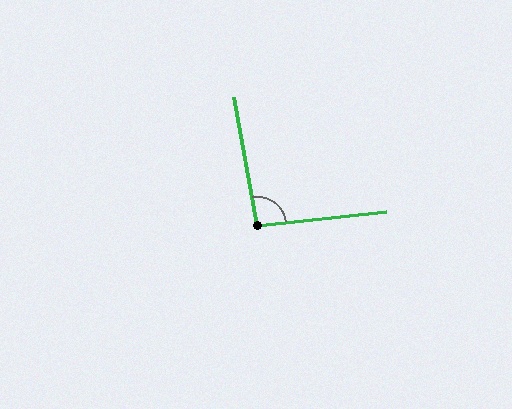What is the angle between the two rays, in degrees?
Approximately 94 degrees.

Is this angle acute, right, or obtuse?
It is approximately a right angle.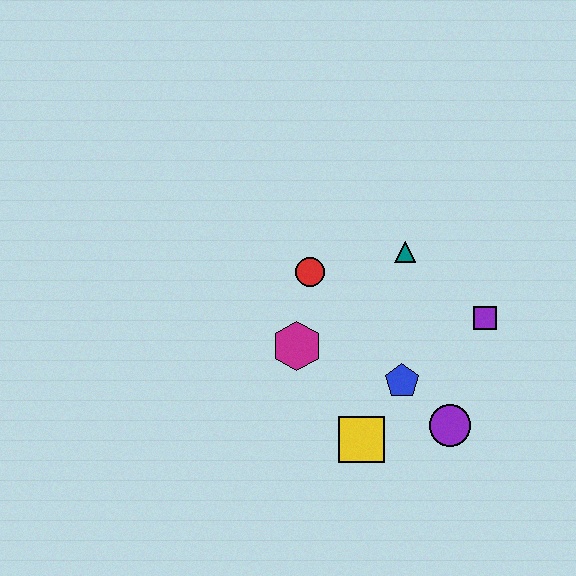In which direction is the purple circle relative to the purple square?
The purple circle is below the purple square.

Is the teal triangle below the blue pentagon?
No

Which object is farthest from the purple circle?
The red circle is farthest from the purple circle.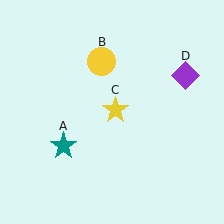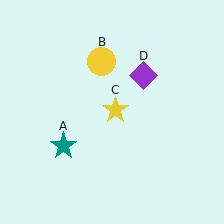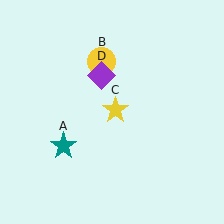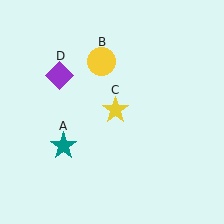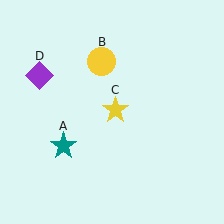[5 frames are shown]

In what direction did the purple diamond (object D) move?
The purple diamond (object D) moved left.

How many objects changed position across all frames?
1 object changed position: purple diamond (object D).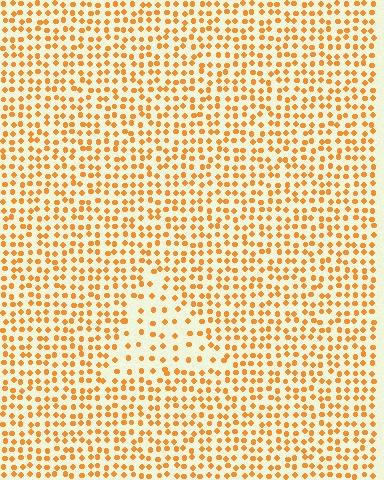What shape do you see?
I see a triangle.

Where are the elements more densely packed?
The elements are more densely packed outside the triangle boundary.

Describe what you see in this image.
The image contains small orange elements arranged at two different densities. A triangle-shaped region is visible where the elements are less densely packed than the surrounding area.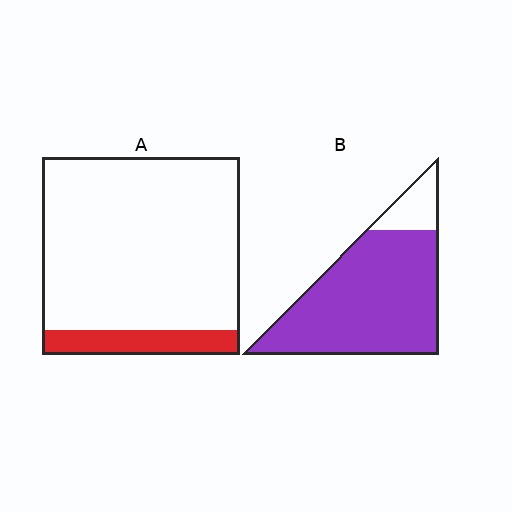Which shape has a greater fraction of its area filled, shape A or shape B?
Shape B.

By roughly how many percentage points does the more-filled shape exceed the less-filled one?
By roughly 75 percentage points (B over A).